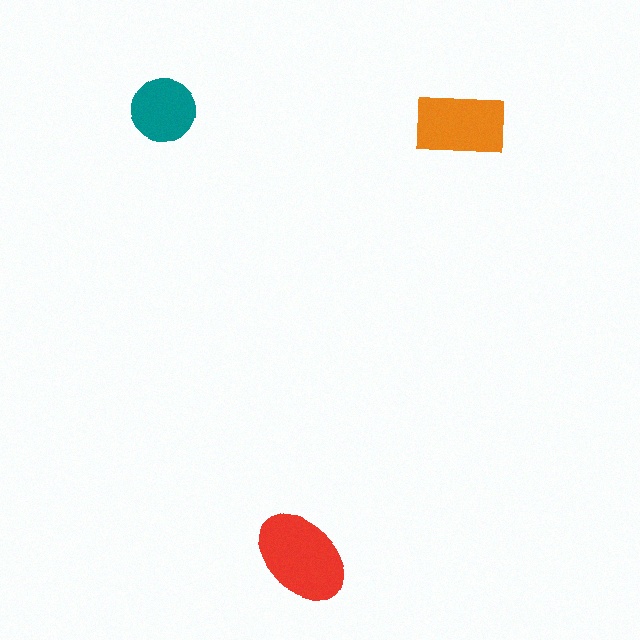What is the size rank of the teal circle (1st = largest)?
3rd.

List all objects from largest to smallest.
The red ellipse, the orange rectangle, the teal circle.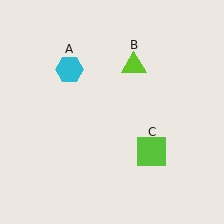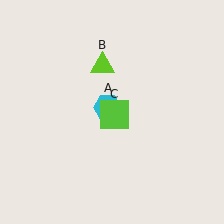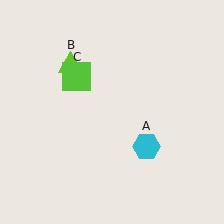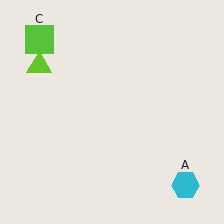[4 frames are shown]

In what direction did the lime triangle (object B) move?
The lime triangle (object B) moved left.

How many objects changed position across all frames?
3 objects changed position: cyan hexagon (object A), lime triangle (object B), lime square (object C).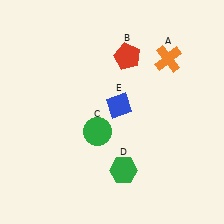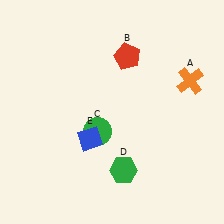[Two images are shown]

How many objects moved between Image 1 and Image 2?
2 objects moved between the two images.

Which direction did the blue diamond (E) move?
The blue diamond (E) moved down.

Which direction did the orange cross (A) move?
The orange cross (A) moved down.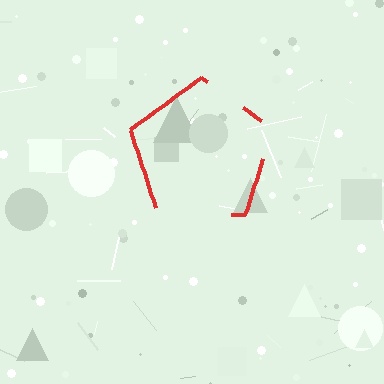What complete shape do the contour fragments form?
The contour fragments form a pentagon.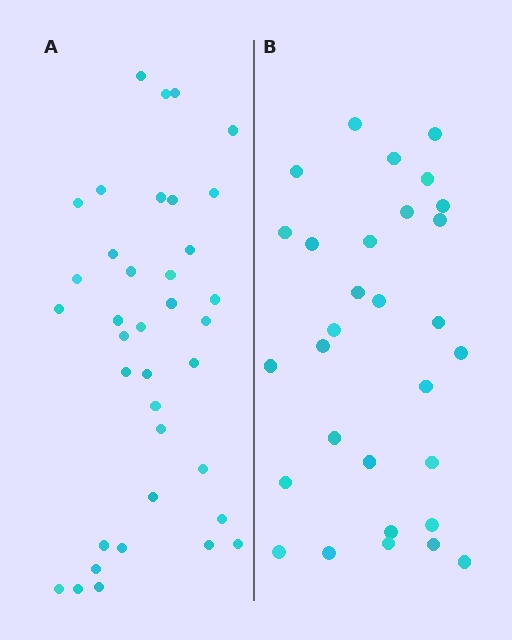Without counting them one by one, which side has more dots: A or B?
Region A (the left region) has more dots.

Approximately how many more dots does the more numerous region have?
Region A has roughly 8 or so more dots than region B.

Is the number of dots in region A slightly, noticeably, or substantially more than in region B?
Region A has only slightly more — the two regions are fairly close. The ratio is roughly 1.2 to 1.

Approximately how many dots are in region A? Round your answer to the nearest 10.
About 40 dots. (The exact count is 37, which rounds to 40.)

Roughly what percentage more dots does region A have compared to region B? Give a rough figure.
About 25% more.